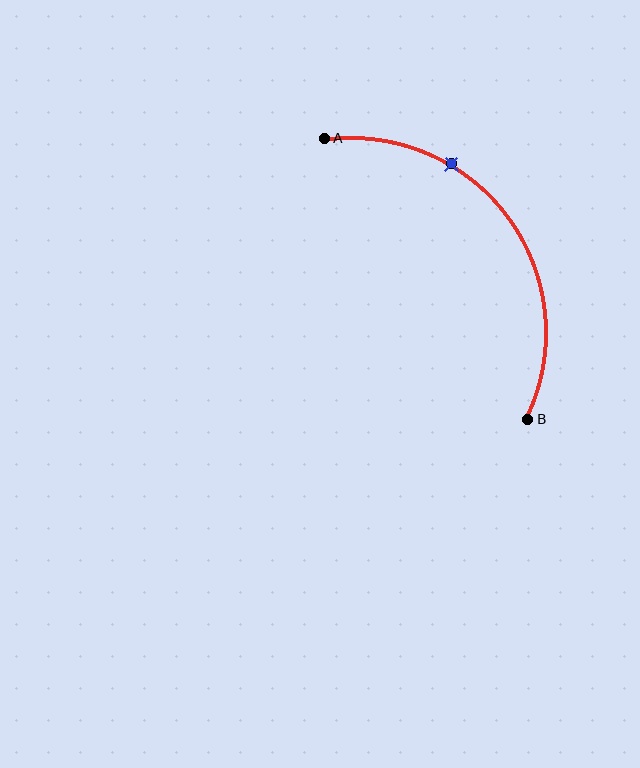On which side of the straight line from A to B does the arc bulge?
The arc bulges above and to the right of the straight line connecting A and B.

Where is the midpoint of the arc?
The arc midpoint is the point on the curve farthest from the straight line joining A and B. It sits above and to the right of that line.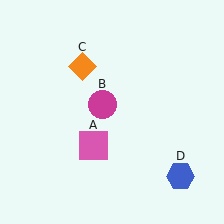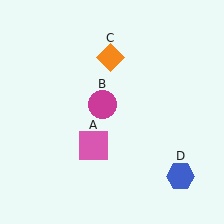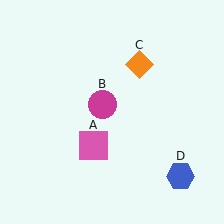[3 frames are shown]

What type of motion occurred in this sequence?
The orange diamond (object C) rotated clockwise around the center of the scene.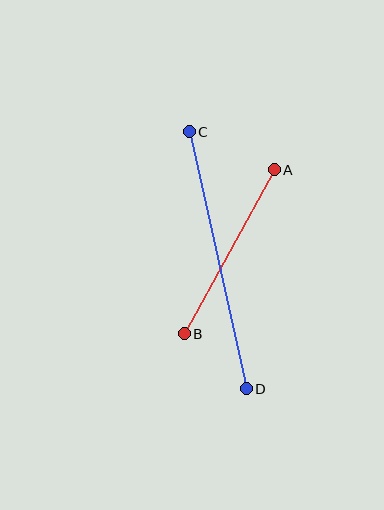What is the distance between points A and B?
The distance is approximately 187 pixels.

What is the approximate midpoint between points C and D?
The midpoint is at approximately (218, 260) pixels.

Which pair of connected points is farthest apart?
Points C and D are farthest apart.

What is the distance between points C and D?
The distance is approximately 263 pixels.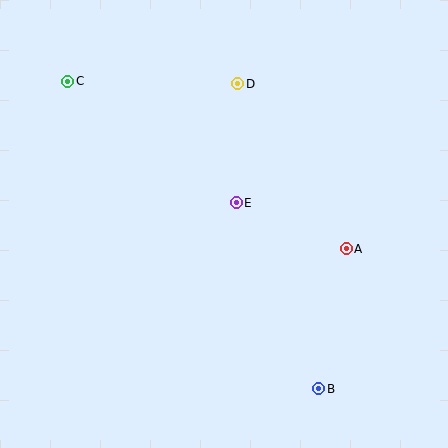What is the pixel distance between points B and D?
The distance between B and D is 315 pixels.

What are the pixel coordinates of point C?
Point C is at (68, 81).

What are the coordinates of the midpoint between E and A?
The midpoint between E and A is at (291, 226).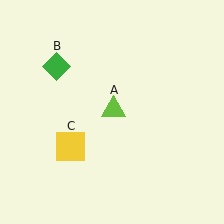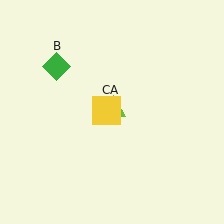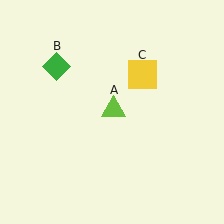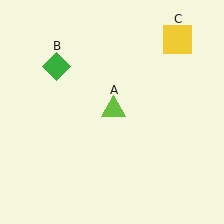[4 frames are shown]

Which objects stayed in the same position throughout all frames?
Lime triangle (object A) and green diamond (object B) remained stationary.